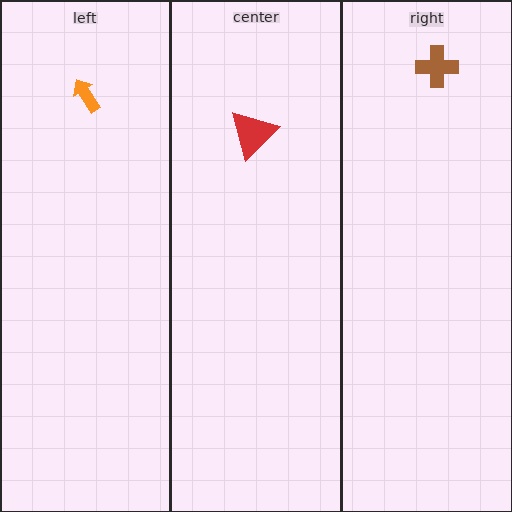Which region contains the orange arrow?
The left region.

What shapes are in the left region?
The orange arrow.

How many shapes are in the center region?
1.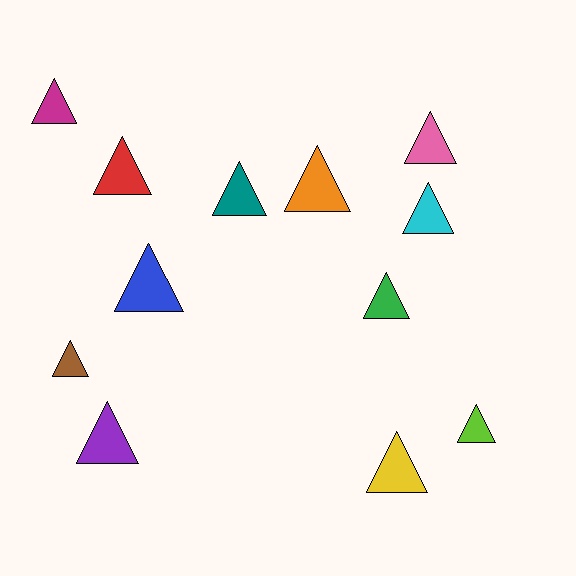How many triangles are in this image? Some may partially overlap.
There are 12 triangles.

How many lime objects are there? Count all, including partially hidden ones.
There is 1 lime object.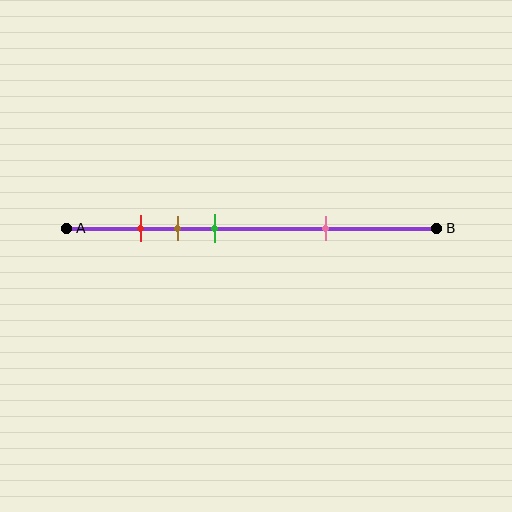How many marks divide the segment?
There are 4 marks dividing the segment.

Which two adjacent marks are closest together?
The red and brown marks are the closest adjacent pair.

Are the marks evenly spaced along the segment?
No, the marks are not evenly spaced.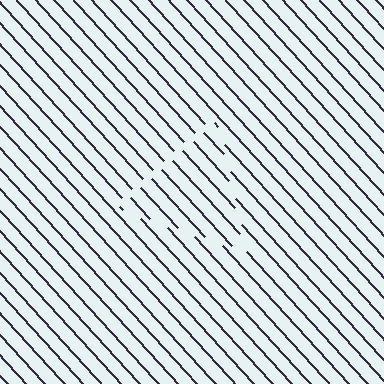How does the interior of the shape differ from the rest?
The interior of the shape contains the same grating, shifted by half a period — the contour is defined by the phase discontinuity where line-ends from the inner and outer gratings abut.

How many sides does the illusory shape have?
3 sides — the line-ends trace a triangle.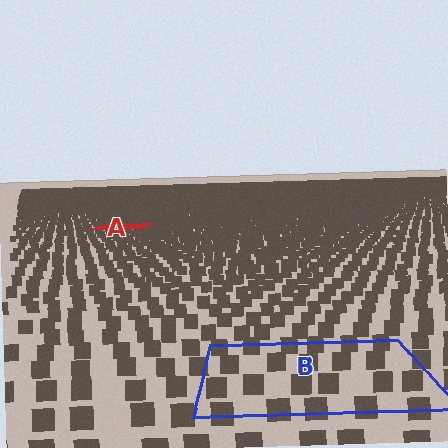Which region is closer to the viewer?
Region B is closer. The texture elements there are larger and more spread out.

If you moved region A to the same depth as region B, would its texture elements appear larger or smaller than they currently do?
They would appear larger. At a closer depth, the same texture elements are projected at a bigger on-screen size.